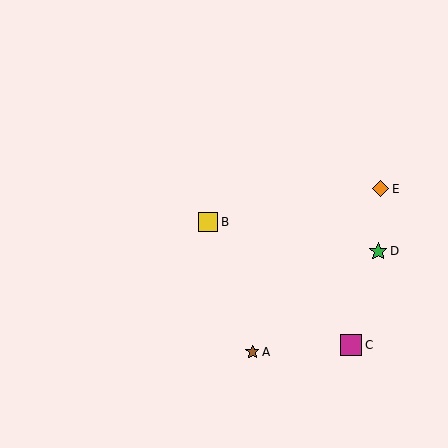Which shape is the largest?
The magenta square (labeled C) is the largest.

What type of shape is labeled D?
Shape D is a green star.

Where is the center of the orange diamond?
The center of the orange diamond is at (381, 189).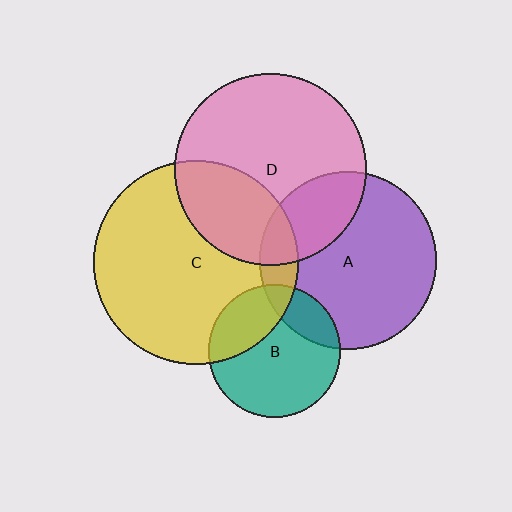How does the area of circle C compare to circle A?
Approximately 1.3 times.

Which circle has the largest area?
Circle C (yellow).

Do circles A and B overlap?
Yes.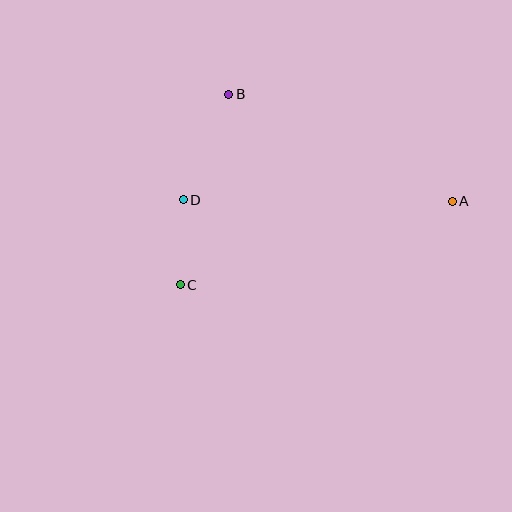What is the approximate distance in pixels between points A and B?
The distance between A and B is approximately 247 pixels.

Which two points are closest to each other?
Points C and D are closest to each other.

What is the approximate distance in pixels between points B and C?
The distance between B and C is approximately 197 pixels.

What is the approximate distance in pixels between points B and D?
The distance between B and D is approximately 115 pixels.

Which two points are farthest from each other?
Points A and C are farthest from each other.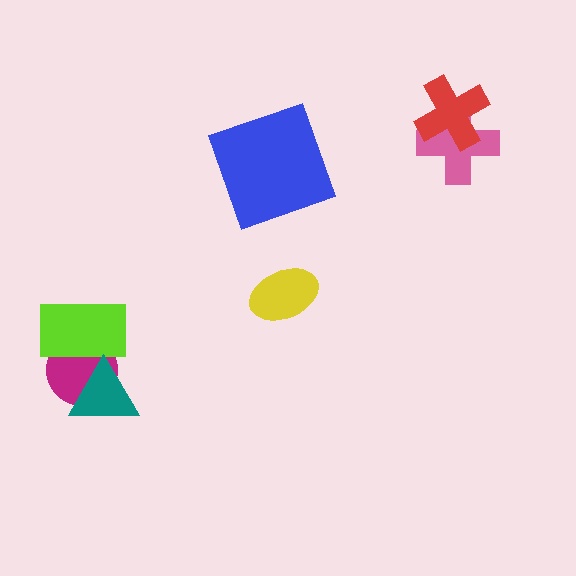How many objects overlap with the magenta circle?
2 objects overlap with the magenta circle.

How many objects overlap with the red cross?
1 object overlaps with the red cross.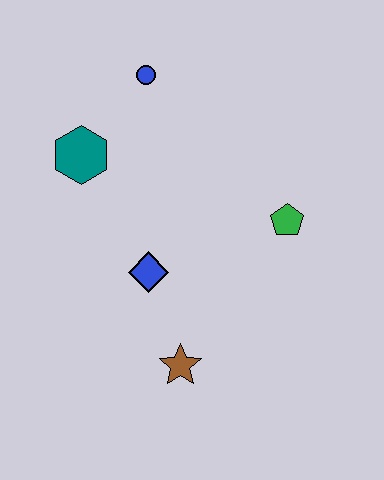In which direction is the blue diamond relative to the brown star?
The blue diamond is above the brown star.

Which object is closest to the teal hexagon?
The blue circle is closest to the teal hexagon.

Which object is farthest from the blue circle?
The brown star is farthest from the blue circle.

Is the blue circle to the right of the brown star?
No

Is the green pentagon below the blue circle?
Yes